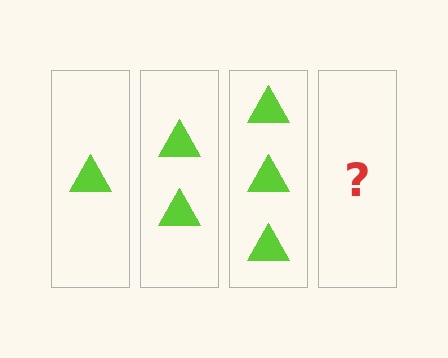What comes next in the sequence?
The next element should be 4 triangles.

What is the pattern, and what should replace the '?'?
The pattern is that each step adds one more triangle. The '?' should be 4 triangles.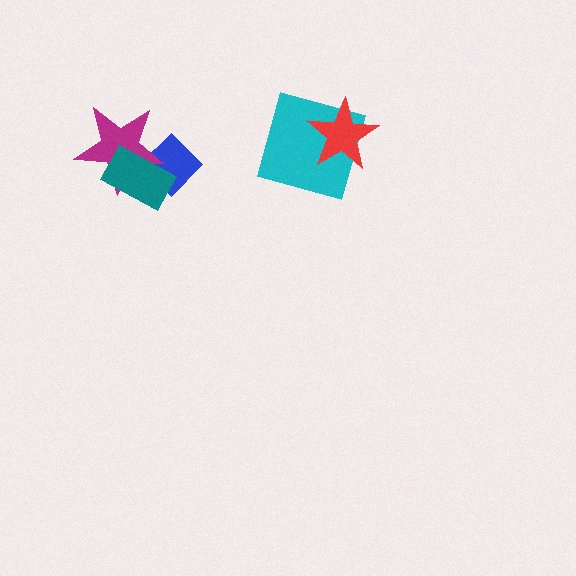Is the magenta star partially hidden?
Yes, it is partially covered by another shape.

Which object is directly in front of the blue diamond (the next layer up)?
The magenta star is directly in front of the blue diamond.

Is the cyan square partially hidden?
Yes, it is partially covered by another shape.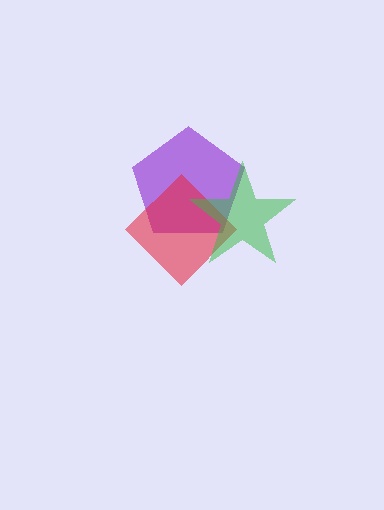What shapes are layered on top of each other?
The layered shapes are: a purple pentagon, a red diamond, a green star.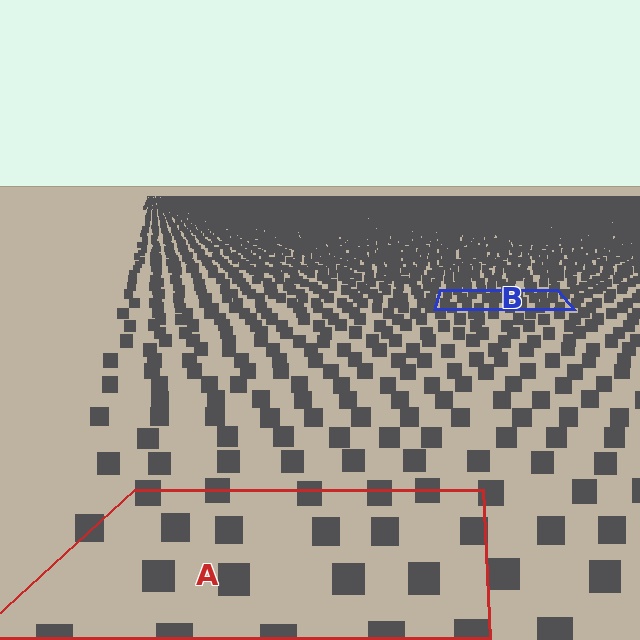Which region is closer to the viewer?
Region A is closer. The texture elements there are larger and more spread out.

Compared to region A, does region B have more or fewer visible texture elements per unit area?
Region B has more texture elements per unit area — they are packed more densely because it is farther away.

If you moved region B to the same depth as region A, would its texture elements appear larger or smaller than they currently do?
They would appear larger. At a closer depth, the same texture elements are projected at a bigger on-screen size.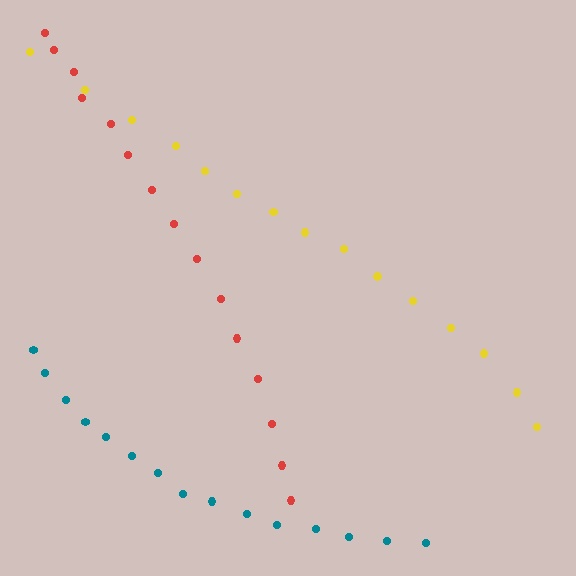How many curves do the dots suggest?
There are 3 distinct paths.